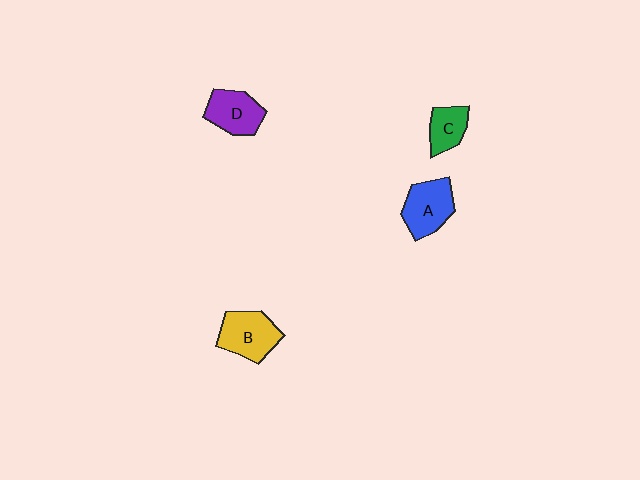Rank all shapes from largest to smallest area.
From largest to smallest: B (yellow), A (blue), D (purple), C (green).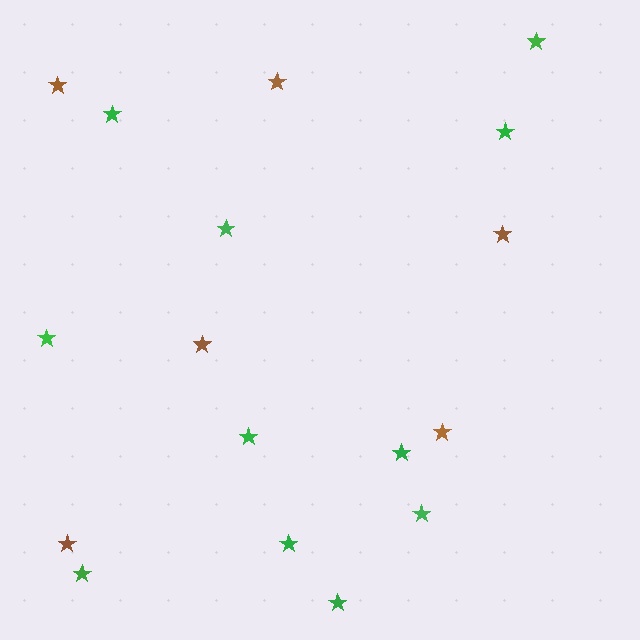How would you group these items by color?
There are 2 groups: one group of green stars (11) and one group of brown stars (6).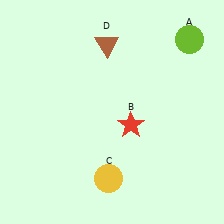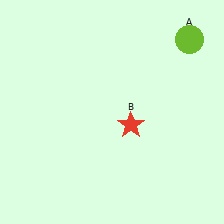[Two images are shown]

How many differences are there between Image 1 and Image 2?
There are 2 differences between the two images.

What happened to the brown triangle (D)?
The brown triangle (D) was removed in Image 2. It was in the top-left area of Image 1.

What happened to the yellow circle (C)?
The yellow circle (C) was removed in Image 2. It was in the bottom-left area of Image 1.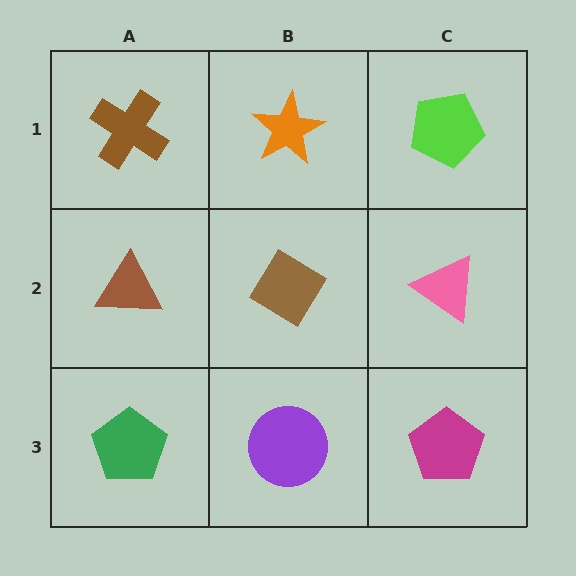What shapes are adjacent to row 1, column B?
A brown diamond (row 2, column B), a brown cross (row 1, column A), a lime pentagon (row 1, column C).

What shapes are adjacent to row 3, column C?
A pink triangle (row 2, column C), a purple circle (row 3, column B).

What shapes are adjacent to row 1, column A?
A brown triangle (row 2, column A), an orange star (row 1, column B).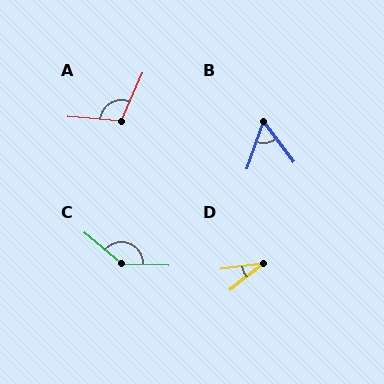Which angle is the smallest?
D, at approximately 31 degrees.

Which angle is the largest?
C, at approximately 143 degrees.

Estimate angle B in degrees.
Approximately 57 degrees.